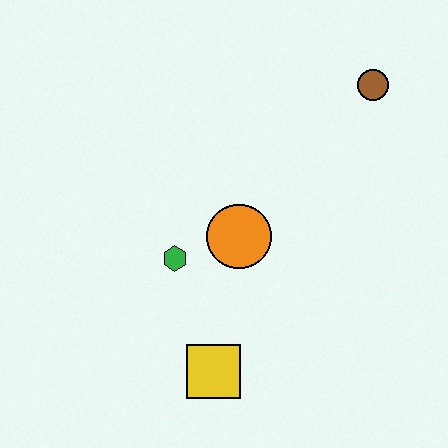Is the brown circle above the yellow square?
Yes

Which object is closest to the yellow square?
The green hexagon is closest to the yellow square.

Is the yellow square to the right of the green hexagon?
Yes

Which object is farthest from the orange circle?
The brown circle is farthest from the orange circle.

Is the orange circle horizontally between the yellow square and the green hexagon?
No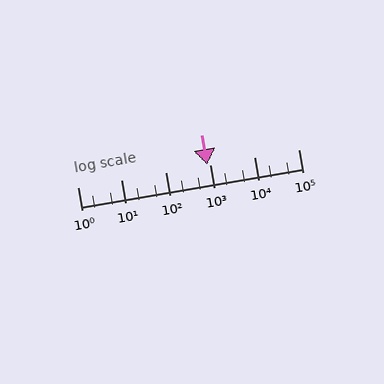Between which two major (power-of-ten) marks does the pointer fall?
The pointer is between 100 and 1000.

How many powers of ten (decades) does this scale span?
The scale spans 5 decades, from 1 to 100000.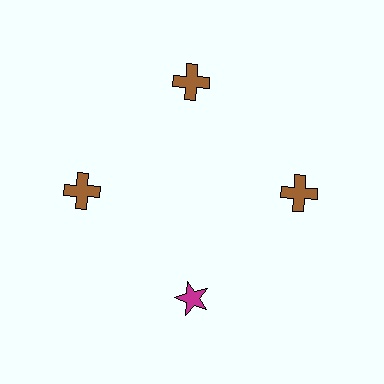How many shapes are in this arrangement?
There are 4 shapes arranged in a ring pattern.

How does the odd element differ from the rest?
It differs in both color (magenta instead of brown) and shape (star instead of cross).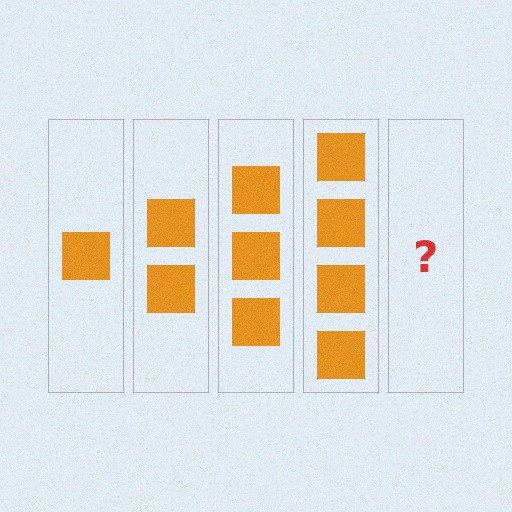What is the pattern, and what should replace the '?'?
The pattern is that each step adds one more square. The '?' should be 5 squares.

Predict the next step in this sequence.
The next step is 5 squares.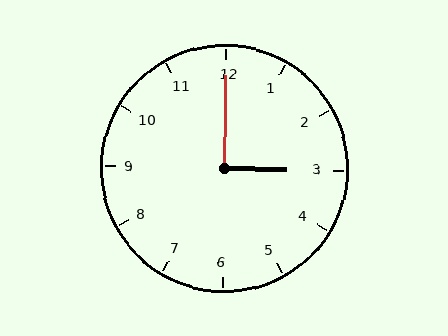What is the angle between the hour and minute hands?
Approximately 90 degrees.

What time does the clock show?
3:00.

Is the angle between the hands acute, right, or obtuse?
It is right.